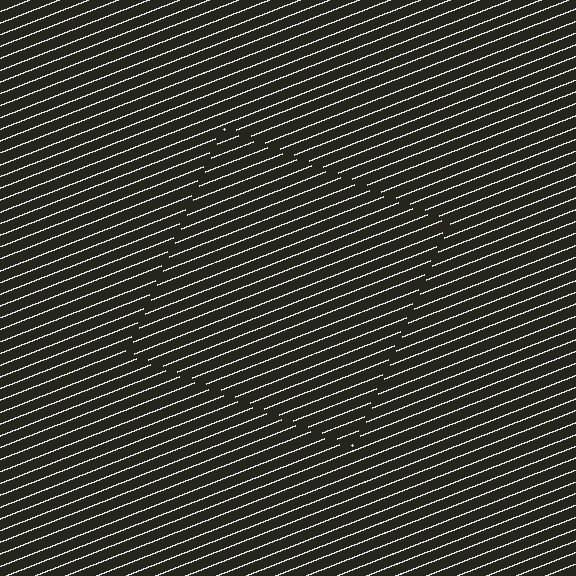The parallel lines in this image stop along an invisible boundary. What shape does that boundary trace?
An illusory square. The interior of the shape contains the same grating, shifted by half a period — the contour is defined by the phase discontinuity where line-ends from the inner and outer gratings abut.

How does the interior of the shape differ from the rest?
The interior of the shape contains the same grating, shifted by half a period — the contour is defined by the phase discontinuity where line-ends from the inner and outer gratings abut.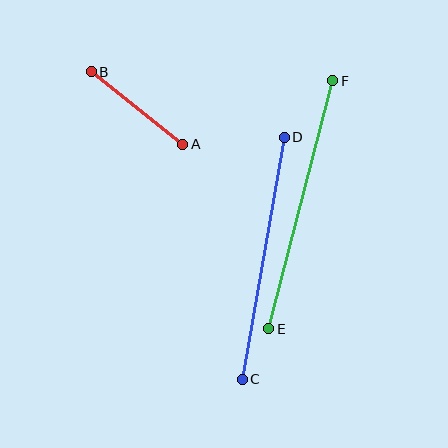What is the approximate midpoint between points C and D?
The midpoint is at approximately (263, 258) pixels.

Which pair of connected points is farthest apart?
Points E and F are farthest apart.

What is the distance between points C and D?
The distance is approximately 245 pixels.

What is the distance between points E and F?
The distance is approximately 256 pixels.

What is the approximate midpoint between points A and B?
The midpoint is at approximately (137, 108) pixels.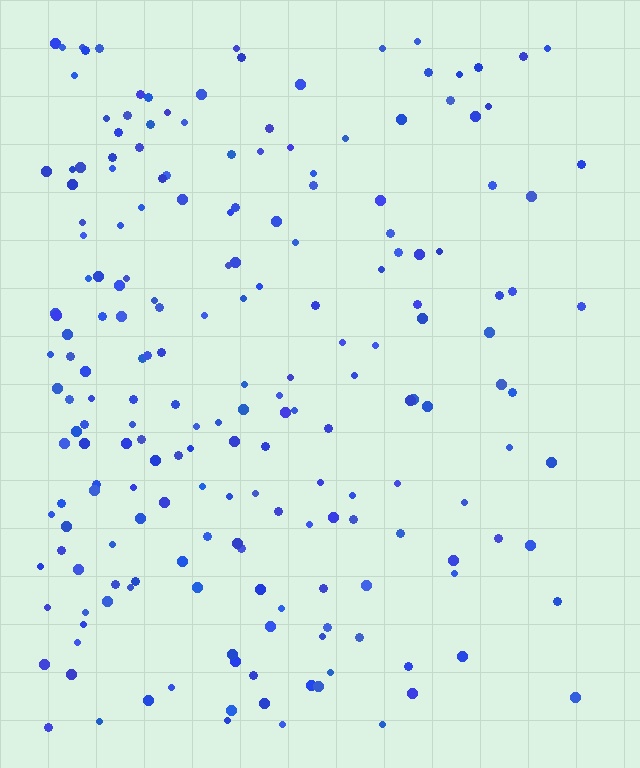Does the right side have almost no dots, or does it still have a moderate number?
Still a moderate number, just noticeably fewer than the left.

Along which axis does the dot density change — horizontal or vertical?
Horizontal.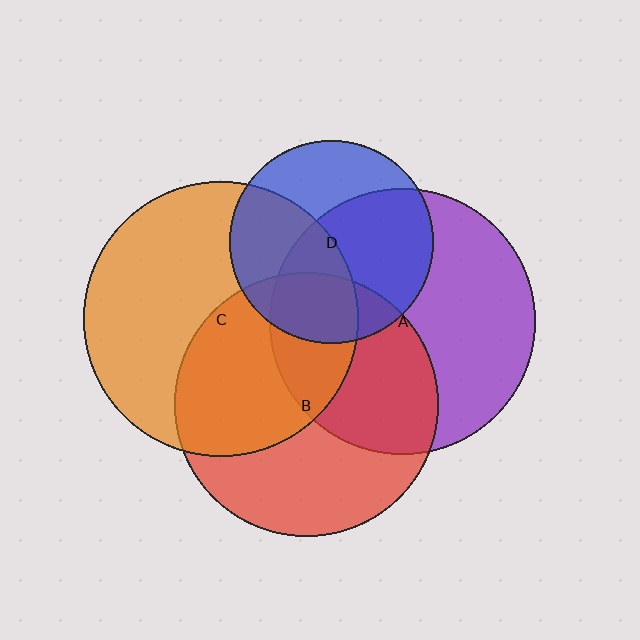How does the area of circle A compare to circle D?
Approximately 1.7 times.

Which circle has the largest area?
Circle C (orange).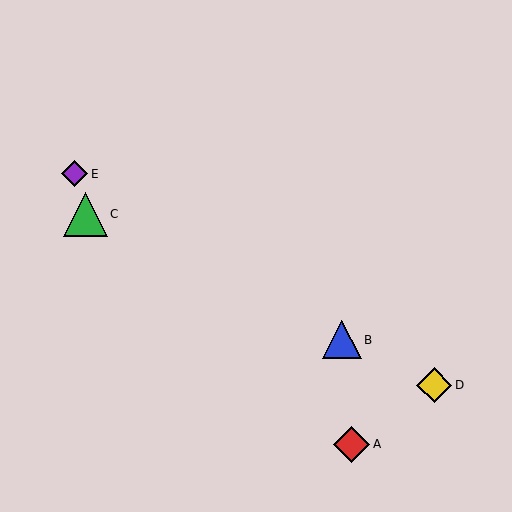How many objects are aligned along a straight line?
3 objects (B, C, D) are aligned along a straight line.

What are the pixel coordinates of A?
Object A is at (352, 444).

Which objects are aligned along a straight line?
Objects B, C, D are aligned along a straight line.